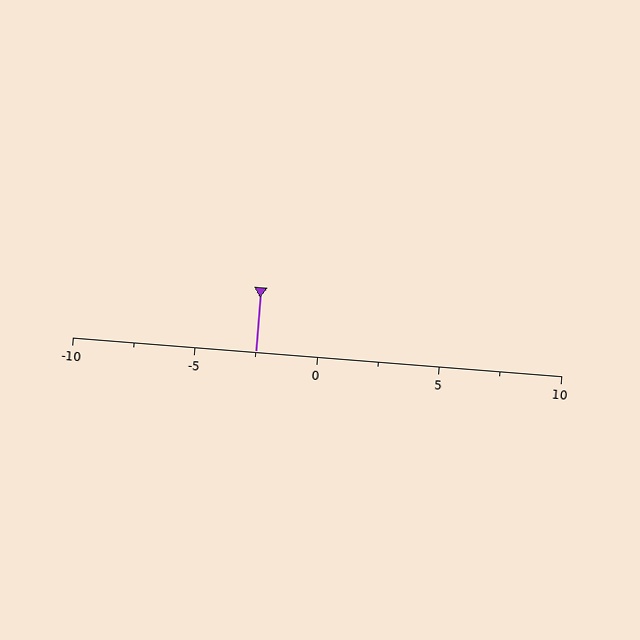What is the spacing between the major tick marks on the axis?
The major ticks are spaced 5 apart.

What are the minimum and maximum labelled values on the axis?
The axis runs from -10 to 10.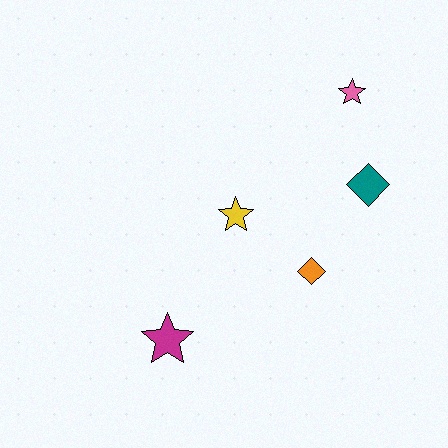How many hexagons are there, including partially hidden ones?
There are no hexagons.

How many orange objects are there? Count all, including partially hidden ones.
There is 1 orange object.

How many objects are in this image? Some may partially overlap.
There are 5 objects.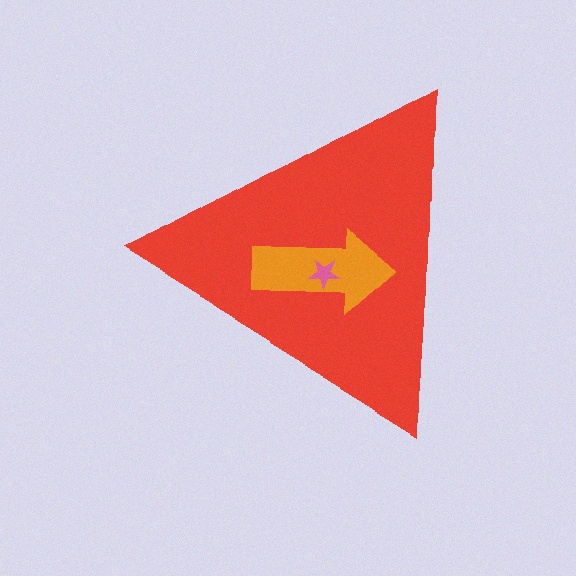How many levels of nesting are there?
3.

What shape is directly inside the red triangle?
The orange arrow.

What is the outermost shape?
The red triangle.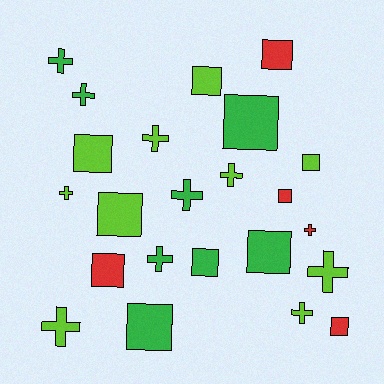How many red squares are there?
There are 4 red squares.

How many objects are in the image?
There are 23 objects.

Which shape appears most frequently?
Square, with 12 objects.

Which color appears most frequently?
Lime, with 10 objects.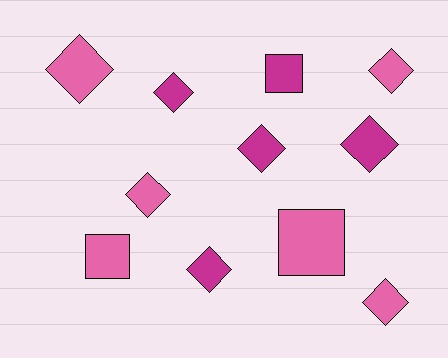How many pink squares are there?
There are 2 pink squares.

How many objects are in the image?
There are 11 objects.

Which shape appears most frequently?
Diamond, with 8 objects.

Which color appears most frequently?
Pink, with 6 objects.